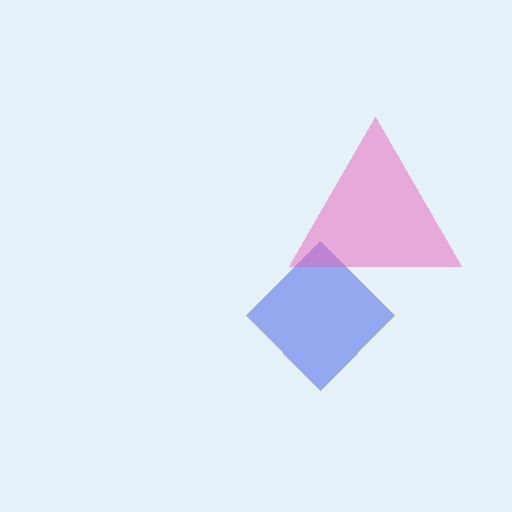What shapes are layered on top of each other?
The layered shapes are: a blue diamond, a pink triangle.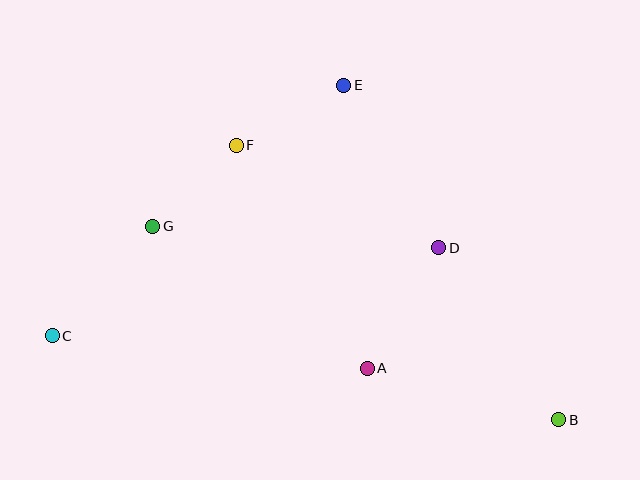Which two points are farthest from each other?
Points B and C are farthest from each other.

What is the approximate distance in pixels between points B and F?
The distance between B and F is approximately 424 pixels.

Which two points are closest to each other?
Points F and G are closest to each other.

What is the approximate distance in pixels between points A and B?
The distance between A and B is approximately 198 pixels.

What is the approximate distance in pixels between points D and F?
The distance between D and F is approximately 227 pixels.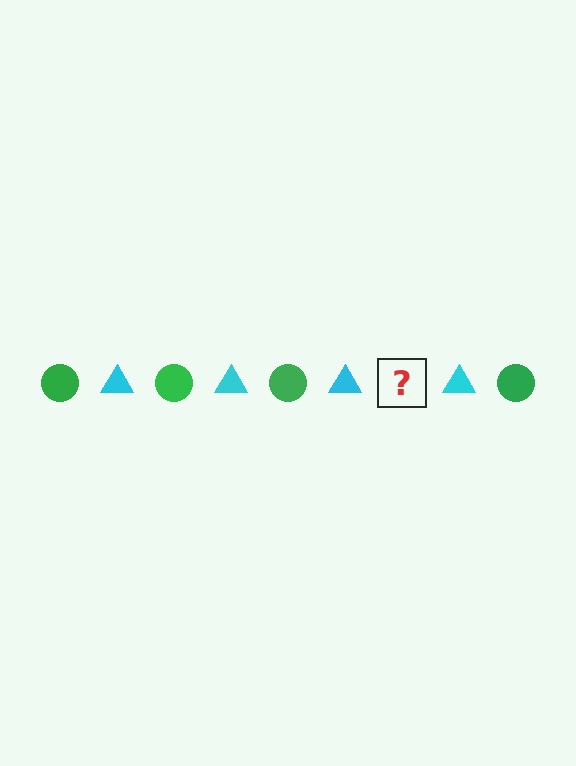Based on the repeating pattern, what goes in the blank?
The blank should be a green circle.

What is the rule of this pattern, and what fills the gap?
The rule is that the pattern alternates between green circle and cyan triangle. The gap should be filled with a green circle.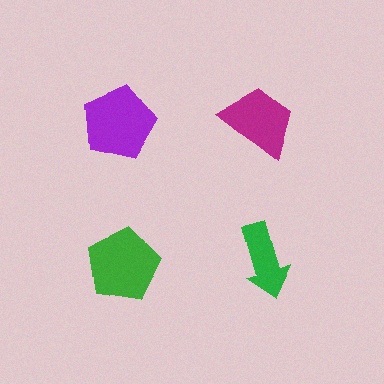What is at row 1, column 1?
A purple pentagon.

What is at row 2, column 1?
A green pentagon.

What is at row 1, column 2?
A magenta trapezoid.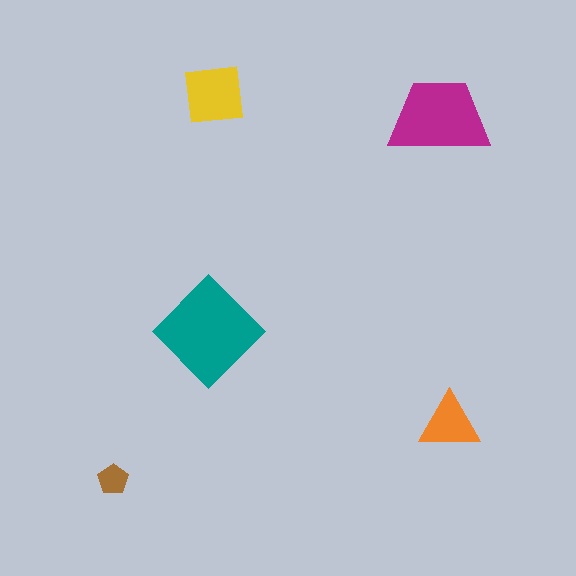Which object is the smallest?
The brown pentagon.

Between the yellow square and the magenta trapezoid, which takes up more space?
The magenta trapezoid.